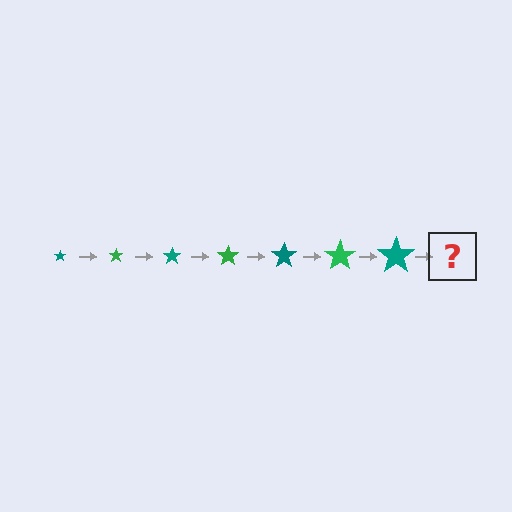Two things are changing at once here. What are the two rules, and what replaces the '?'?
The two rules are that the star grows larger each step and the color cycles through teal and green. The '?' should be a green star, larger than the previous one.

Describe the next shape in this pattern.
It should be a green star, larger than the previous one.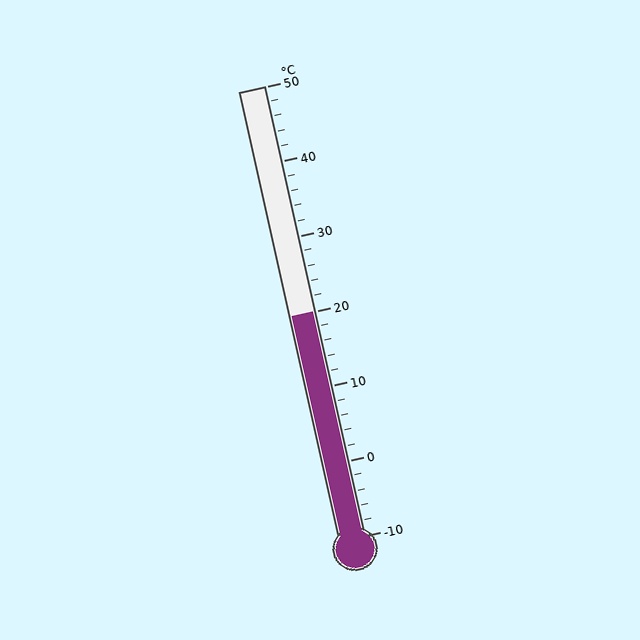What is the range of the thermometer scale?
The thermometer scale ranges from -10°C to 50°C.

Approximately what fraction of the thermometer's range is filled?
The thermometer is filled to approximately 50% of its range.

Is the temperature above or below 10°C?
The temperature is above 10°C.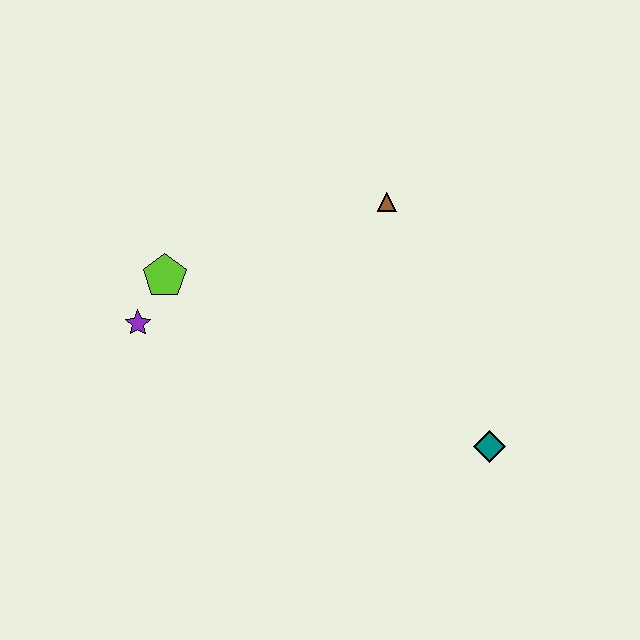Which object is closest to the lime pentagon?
The purple star is closest to the lime pentagon.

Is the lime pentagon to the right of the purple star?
Yes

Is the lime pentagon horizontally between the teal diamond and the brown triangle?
No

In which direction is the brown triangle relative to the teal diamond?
The brown triangle is above the teal diamond.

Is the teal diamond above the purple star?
No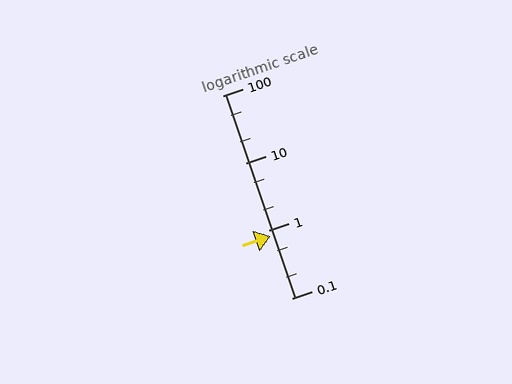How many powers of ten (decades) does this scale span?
The scale spans 3 decades, from 0.1 to 100.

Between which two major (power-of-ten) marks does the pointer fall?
The pointer is between 0.1 and 1.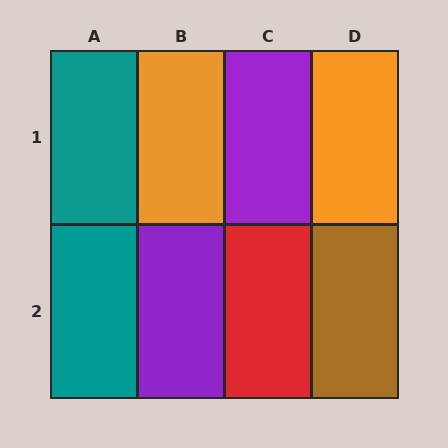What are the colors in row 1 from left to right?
Teal, orange, purple, orange.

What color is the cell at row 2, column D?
Brown.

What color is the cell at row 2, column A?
Teal.